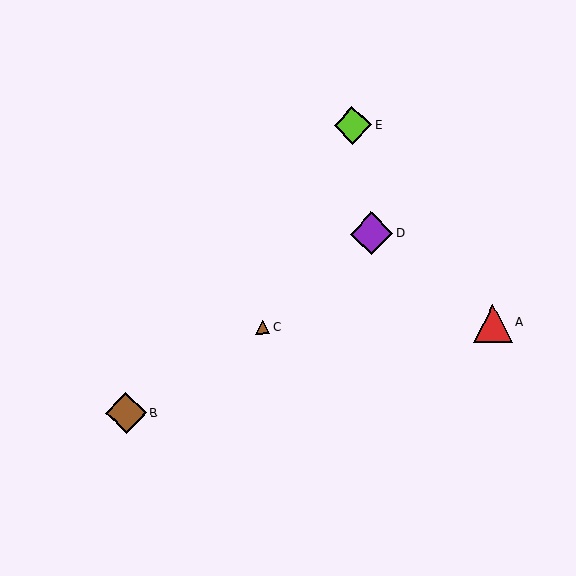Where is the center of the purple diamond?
The center of the purple diamond is at (372, 233).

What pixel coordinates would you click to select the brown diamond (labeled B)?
Click at (126, 413) to select the brown diamond B.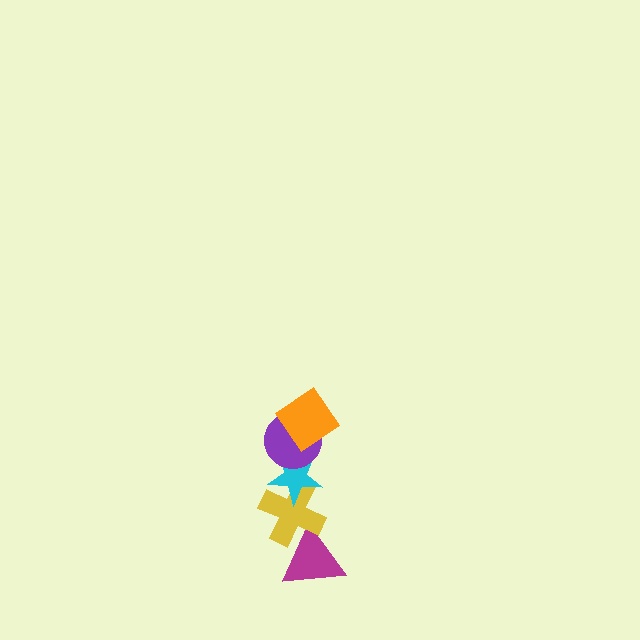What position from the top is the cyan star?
The cyan star is 3rd from the top.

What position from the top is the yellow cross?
The yellow cross is 4th from the top.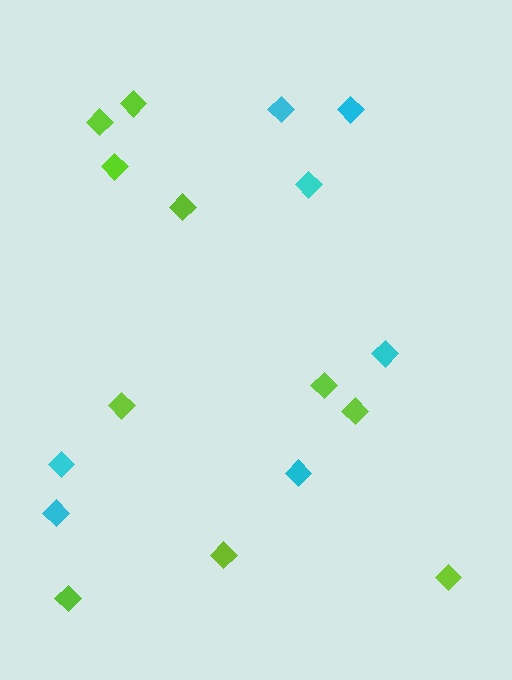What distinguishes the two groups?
There are 2 groups: one group of cyan diamonds (7) and one group of lime diamonds (10).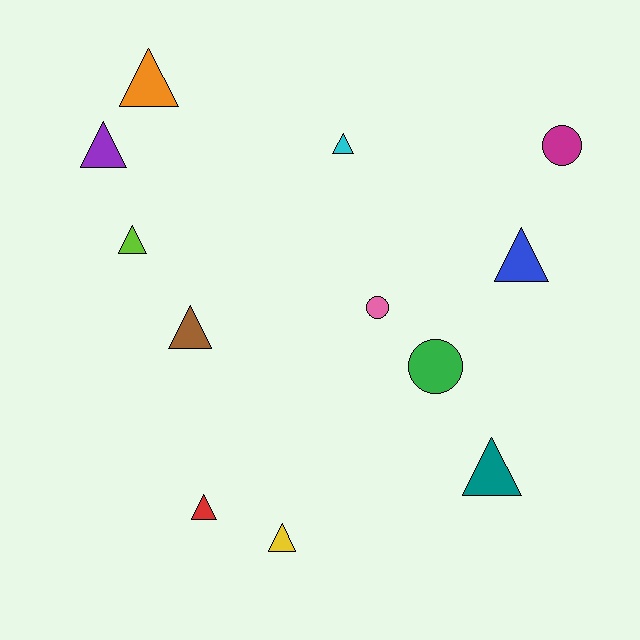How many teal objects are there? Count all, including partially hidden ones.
There is 1 teal object.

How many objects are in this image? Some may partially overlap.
There are 12 objects.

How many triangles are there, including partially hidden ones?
There are 9 triangles.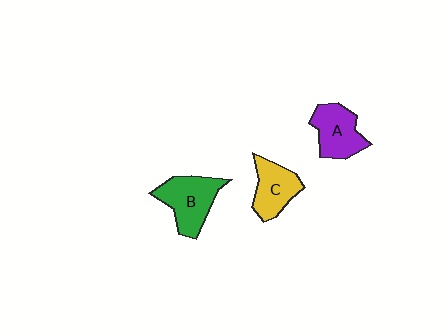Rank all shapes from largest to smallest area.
From largest to smallest: B (green), A (purple), C (yellow).